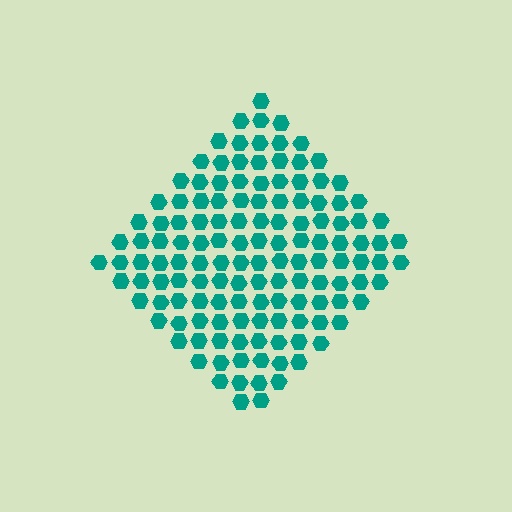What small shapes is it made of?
It is made of small hexagons.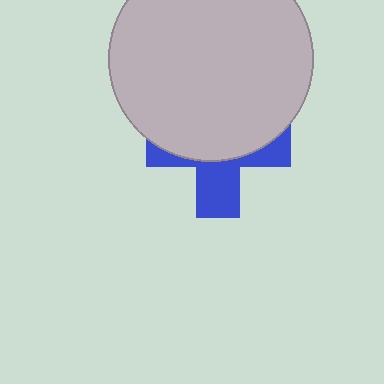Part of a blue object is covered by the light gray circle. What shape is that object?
It is a cross.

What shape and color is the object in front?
The object in front is a light gray circle.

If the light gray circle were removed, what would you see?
You would see the complete blue cross.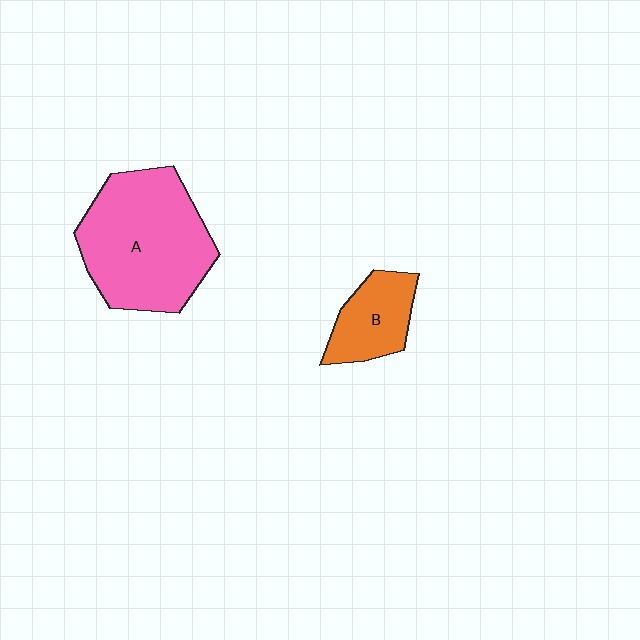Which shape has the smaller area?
Shape B (orange).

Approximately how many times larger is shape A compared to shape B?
Approximately 2.5 times.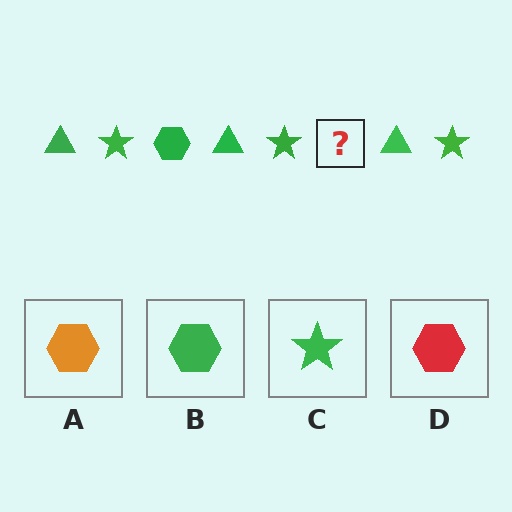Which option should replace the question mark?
Option B.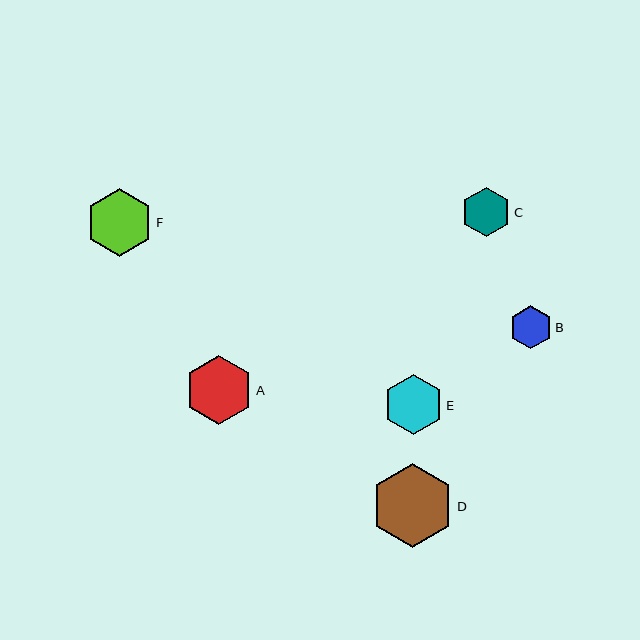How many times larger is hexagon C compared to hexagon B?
Hexagon C is approximately 1.1 times the size of hexagon B.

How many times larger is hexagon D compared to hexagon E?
Hexagon D is approximately 1.4 times the size of hexagon E.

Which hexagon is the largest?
Hexagon D is the largest with a size of approximately 84 pixels.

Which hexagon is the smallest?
Hexagon B is the smallest with a size of approximately 43 pixels.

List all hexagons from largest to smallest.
From largest to smallest: D, A, F, E, C, B.